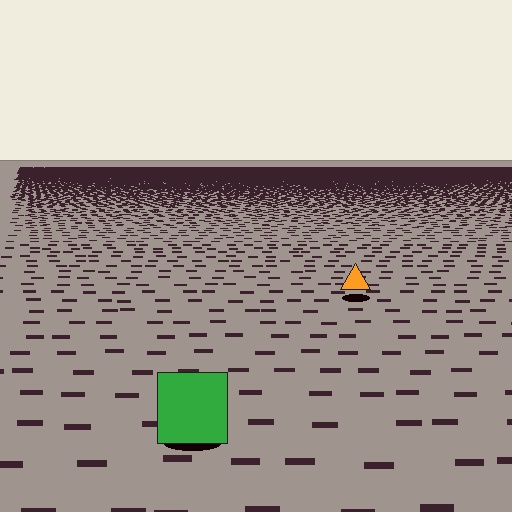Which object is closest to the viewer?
The green square is closest. The texture marks near it are larger and more spread out.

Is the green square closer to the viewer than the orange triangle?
Yes. The green square is closer — you can tell from the texture gradient: the ground texture is coarser near it.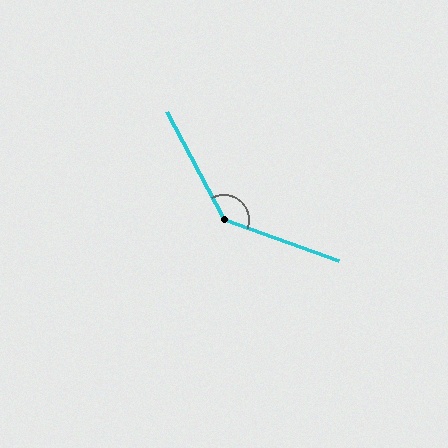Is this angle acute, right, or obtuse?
It is obtuse.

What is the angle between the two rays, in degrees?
Approximately 137 degrees.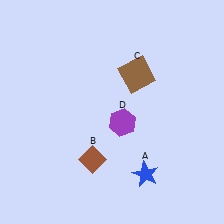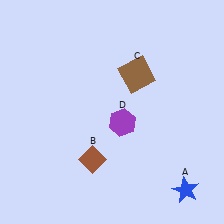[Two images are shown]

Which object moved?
The blue star (A) moved right.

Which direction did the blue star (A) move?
The blue star (A) moved right.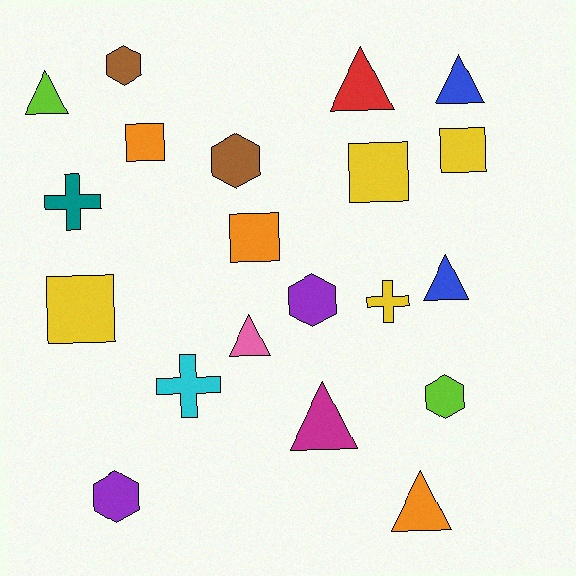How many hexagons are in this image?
There are 5 hexagons.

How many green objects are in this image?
There are no green objects.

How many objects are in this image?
There are 20 objects.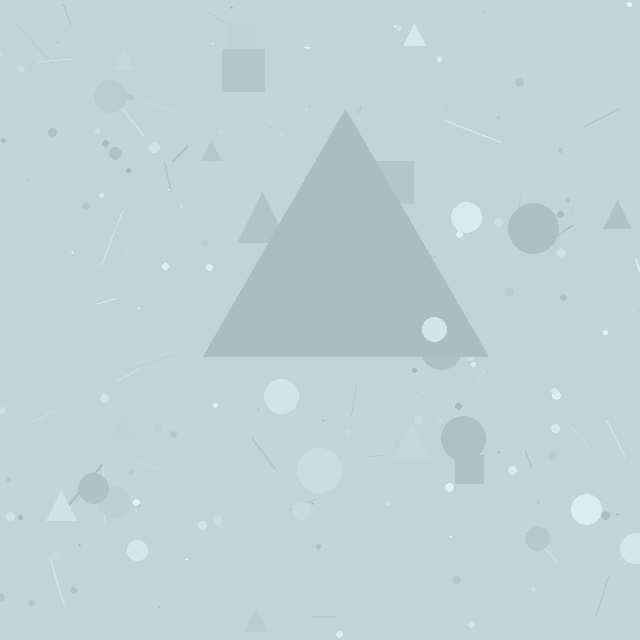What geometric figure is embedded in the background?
A triangle is embedded in the background.